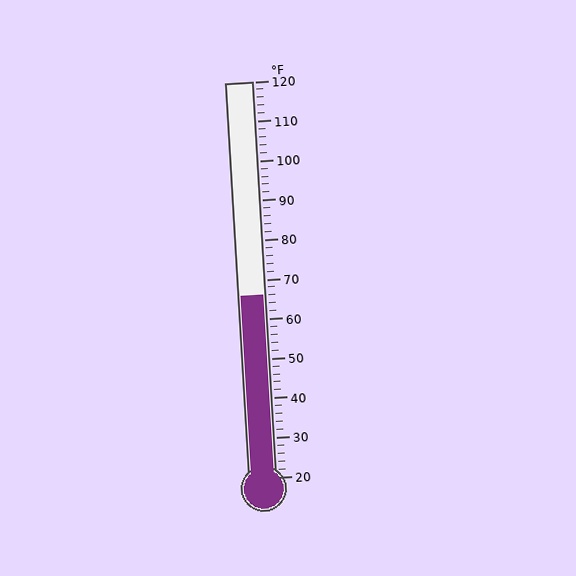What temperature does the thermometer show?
The thermometer shows approximately 66°F.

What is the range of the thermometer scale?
The thermometer scale ranges from 20°F to 120°F.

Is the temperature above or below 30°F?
The temperature is above 30°F.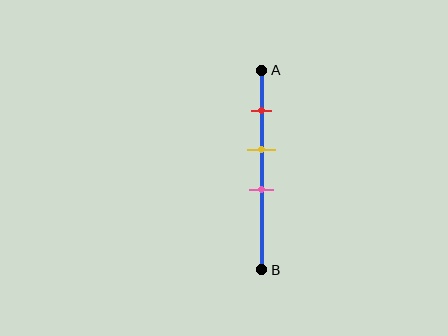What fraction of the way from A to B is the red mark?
The red mark is approximately 20% (0.2) of the way from A to B.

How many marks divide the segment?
There are 3 marks dividing the segment.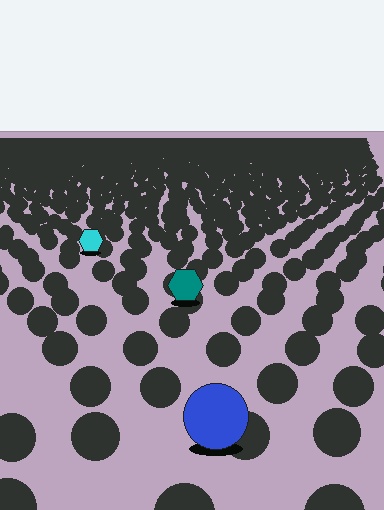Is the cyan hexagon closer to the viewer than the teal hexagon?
No. The teal hexagon is closer — you can tell from the texture gradient: the ground texture is coarser near it.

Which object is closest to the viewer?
The blue circle is closest. The texture marks near it are larger and more spread out.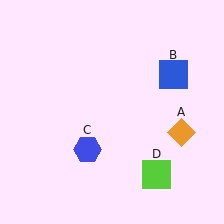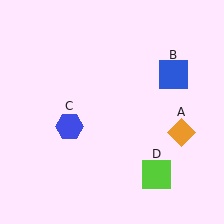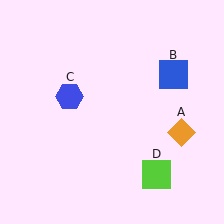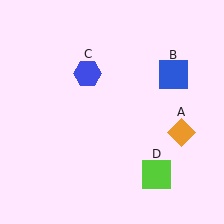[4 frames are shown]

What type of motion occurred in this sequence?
The blue hexagon (object C) rotated clockwise around the center of the scene.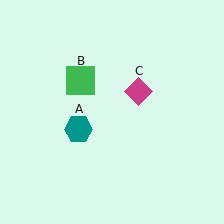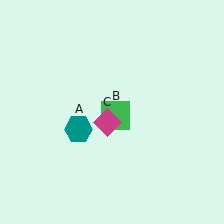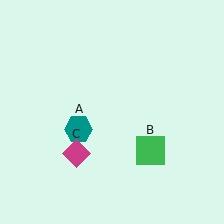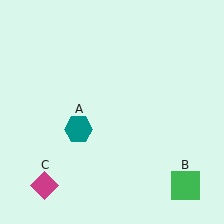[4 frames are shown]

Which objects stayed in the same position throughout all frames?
Teal hexagon (object A) remained stationary.